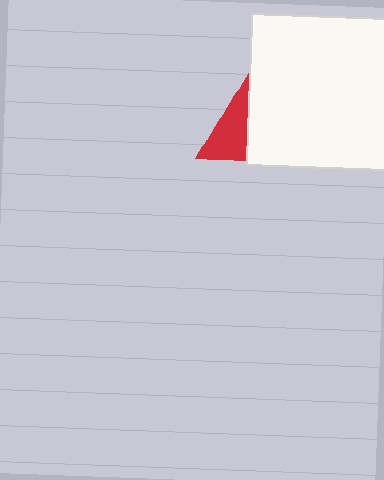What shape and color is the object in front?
The object in front is a white square.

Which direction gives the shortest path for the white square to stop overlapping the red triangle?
Moving right gives the shortest separation.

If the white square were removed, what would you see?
You would see the complete red triangle.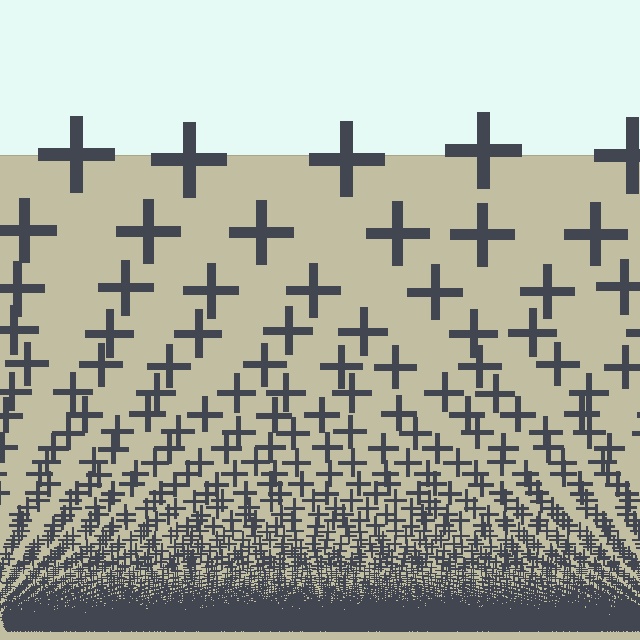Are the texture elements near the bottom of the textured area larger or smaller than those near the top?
Smaller. The gradient is inverted — elements near the bottom are smaller and denser.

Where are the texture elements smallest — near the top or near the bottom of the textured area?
Near the bottom.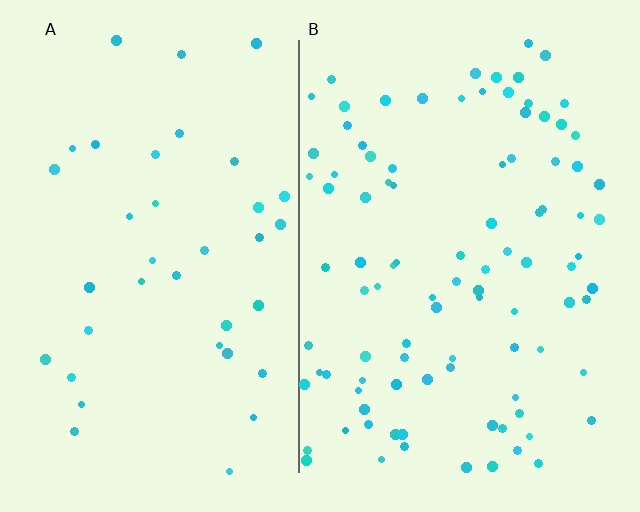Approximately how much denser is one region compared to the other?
Approximately 2.6× — region B over region A.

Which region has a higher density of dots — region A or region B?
B (the right).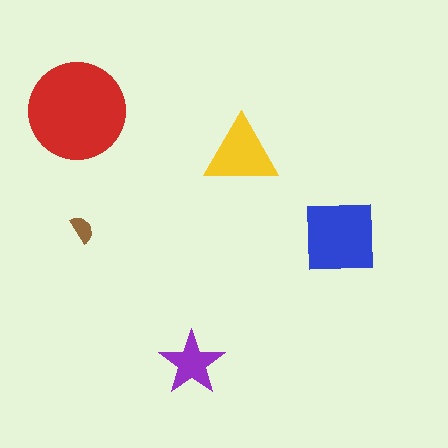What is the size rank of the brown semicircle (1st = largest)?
5th.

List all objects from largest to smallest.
The red circle, the blue square, the yellow triangle, the purple star, the brown semicircle.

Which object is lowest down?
The purple star is bottommost.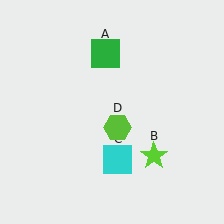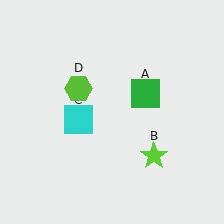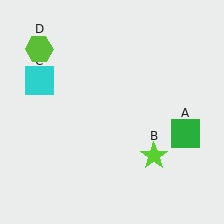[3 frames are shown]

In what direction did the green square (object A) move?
The green square (object A) moved down and to the right.